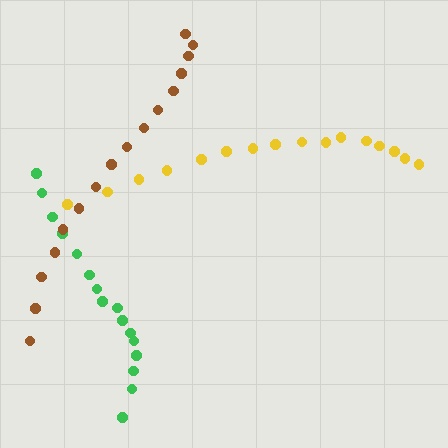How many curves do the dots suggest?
There are 3 distinct paths.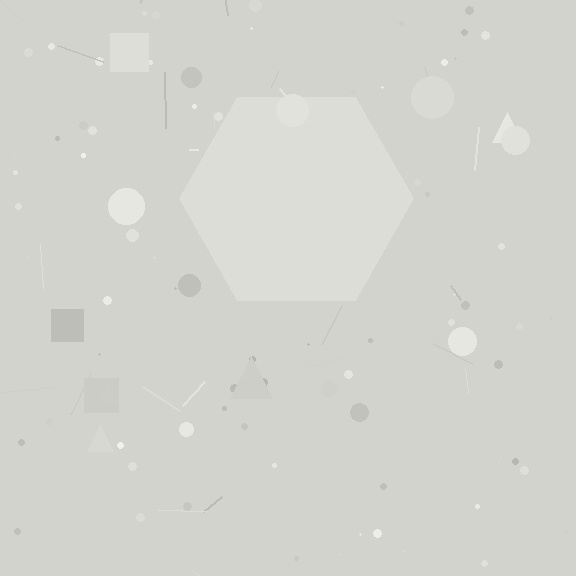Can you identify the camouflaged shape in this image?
The camouflaged shape is a hexagon.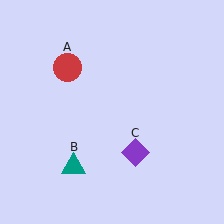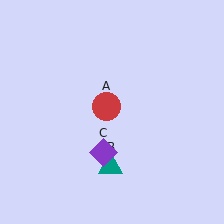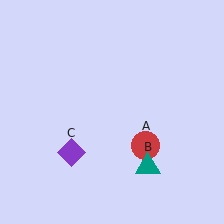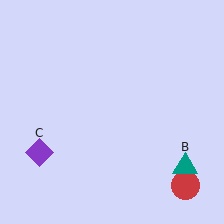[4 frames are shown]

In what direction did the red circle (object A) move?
The red circle (object A) moved down and to the right.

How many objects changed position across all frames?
3 objects changed position: red circle (object A), teal triangle (object B), purple diamond (object C).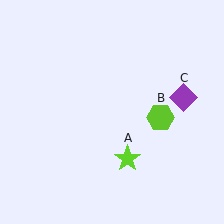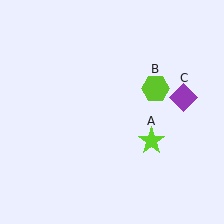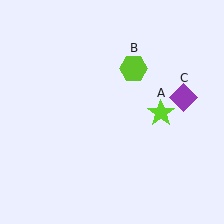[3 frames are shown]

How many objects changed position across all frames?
2 objects changed position: lime star (object A), lime hexagon (object B).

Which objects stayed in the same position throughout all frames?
Purple diamond (object C) remained stationary.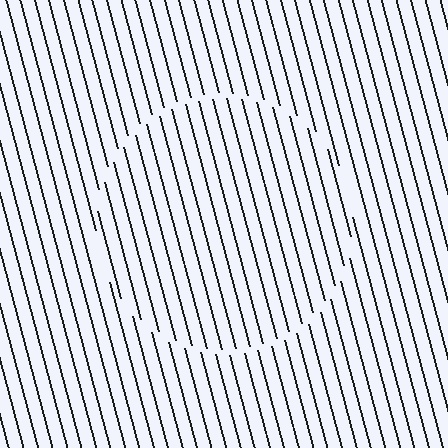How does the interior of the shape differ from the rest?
The interior of the shape contains the same grating, shifted by half a period — the contour is defined by the phase discontinuity where line-ends from the inner and outer gratings abut.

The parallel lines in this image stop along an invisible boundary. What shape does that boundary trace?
An illusory circle. The interior of the shape contains the same grating, shifted by half a period — the contour is defined by the phase discontinuity where line-ends from the inner and outer gratings abut.